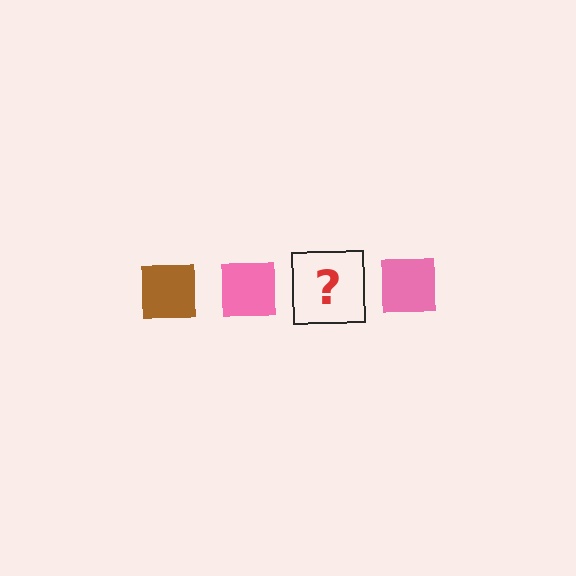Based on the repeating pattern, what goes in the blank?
The blank should be a brown square.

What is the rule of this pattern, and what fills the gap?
The rule is that the pattern cycles through brown, pink squares. The gap should be filled with a brown square.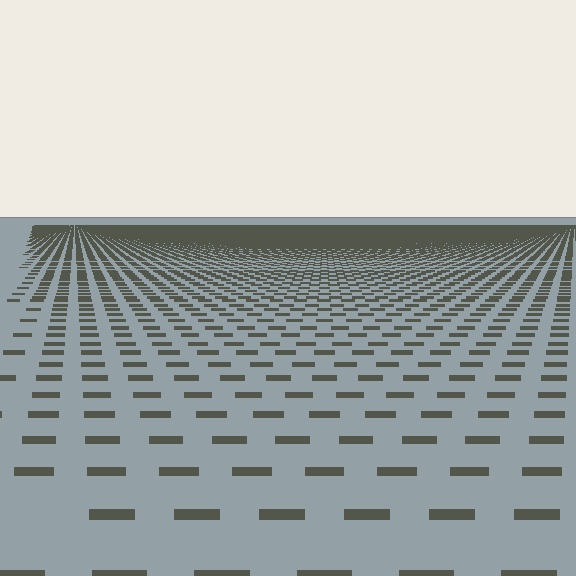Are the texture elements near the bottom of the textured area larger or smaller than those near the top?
Larger. Near the bottom, elements are closer to the viewer and appear at a bigger on-screen size.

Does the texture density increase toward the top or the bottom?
Density increases toward the top.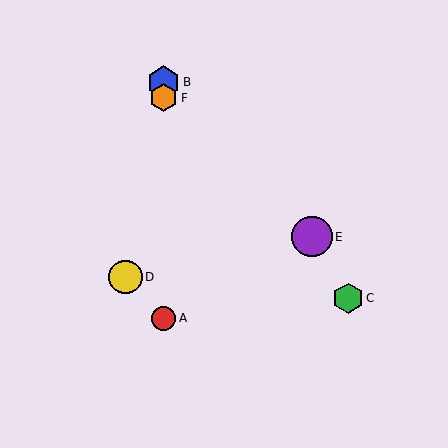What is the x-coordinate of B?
Object B is at x≈164.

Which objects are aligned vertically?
Objects A, B, F are aligned vertically.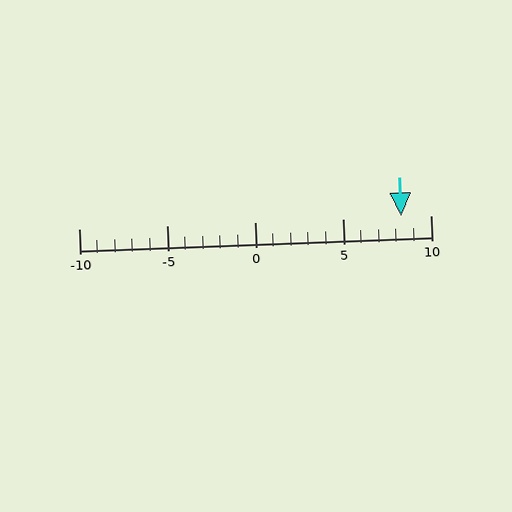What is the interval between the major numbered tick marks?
The major tick marks are spaced 5 units apart.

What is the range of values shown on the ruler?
The ruler shows values from -10 to 10.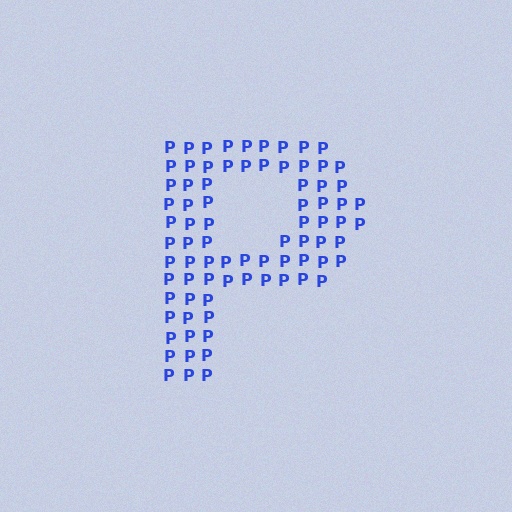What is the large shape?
The large shape is the letter P.